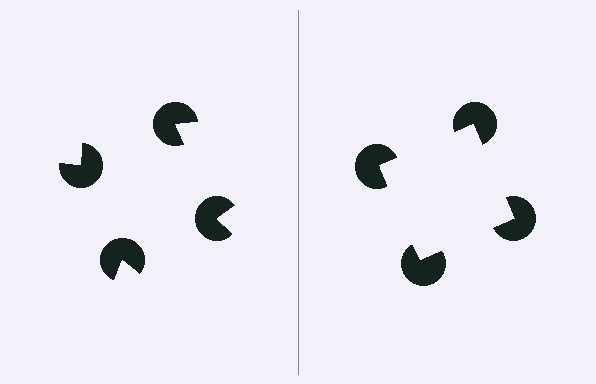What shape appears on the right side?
An illusory square.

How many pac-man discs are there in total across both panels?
8 — 4 on each side.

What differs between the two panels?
The pac-man discs are positioned identically on both sides; only the wedge orientations differ. On the right they align to a square; on the left they are misaligned.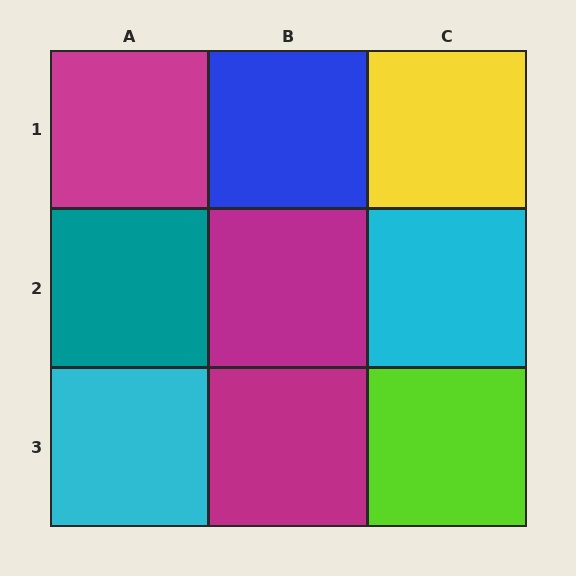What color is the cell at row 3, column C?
Lime.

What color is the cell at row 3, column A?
Cyan.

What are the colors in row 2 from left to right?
Teal, magenta, cyan.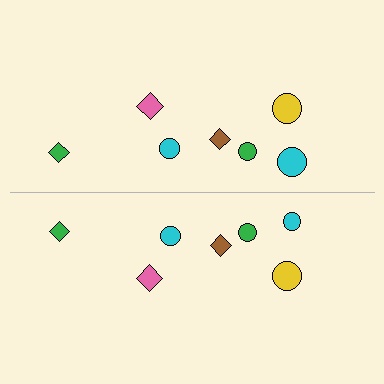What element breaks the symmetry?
The cyan circle on the bottom side has a different size than its mirror counterpart.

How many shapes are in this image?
There are 14 shapes in this image.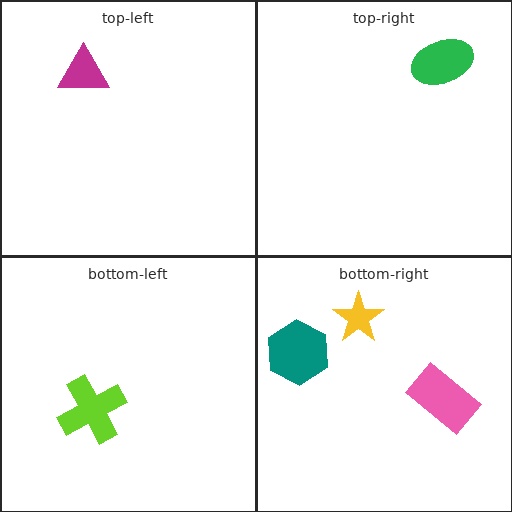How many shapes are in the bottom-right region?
3.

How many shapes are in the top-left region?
1.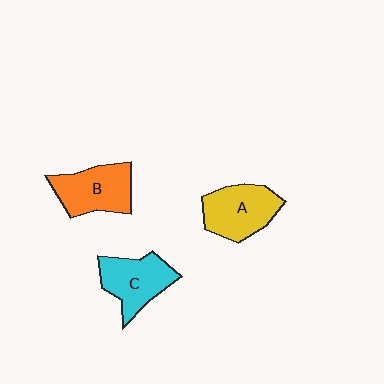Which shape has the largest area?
Shape A (yellow).